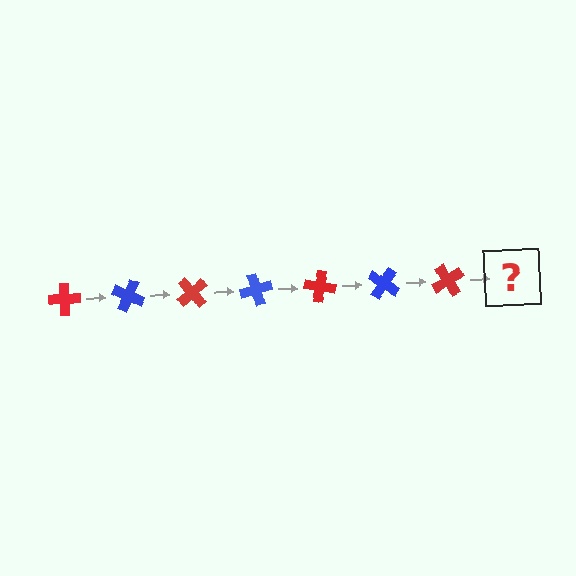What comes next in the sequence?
The next element should be a blue cross, rotated 175 degrees from the start.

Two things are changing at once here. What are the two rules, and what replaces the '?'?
The two rules are that it rotates 25 degrees each step and the color cycles through red and blue. The '?' should be a blue cross, rotated 175 degrees from the start.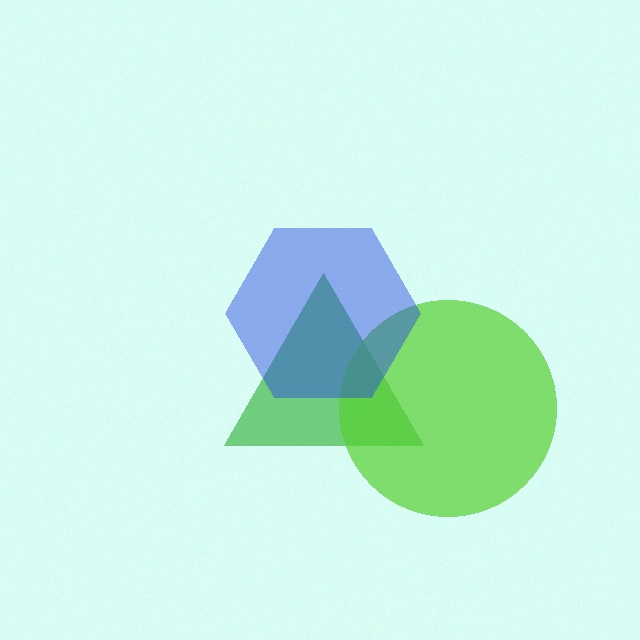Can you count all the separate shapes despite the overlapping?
Yes, there are 3 separate shapes.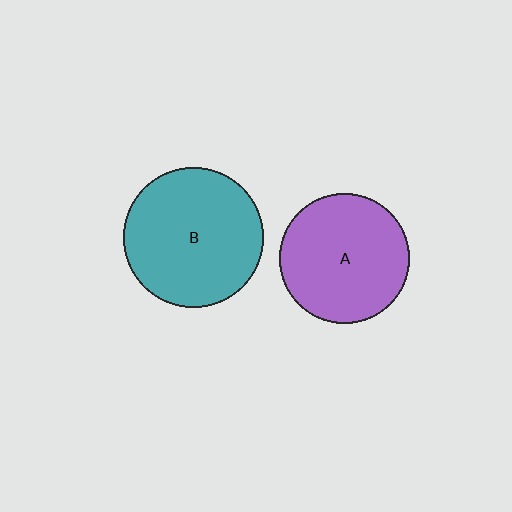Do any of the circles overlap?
No, none of the circles overlap.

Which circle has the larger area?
Circle B (teal).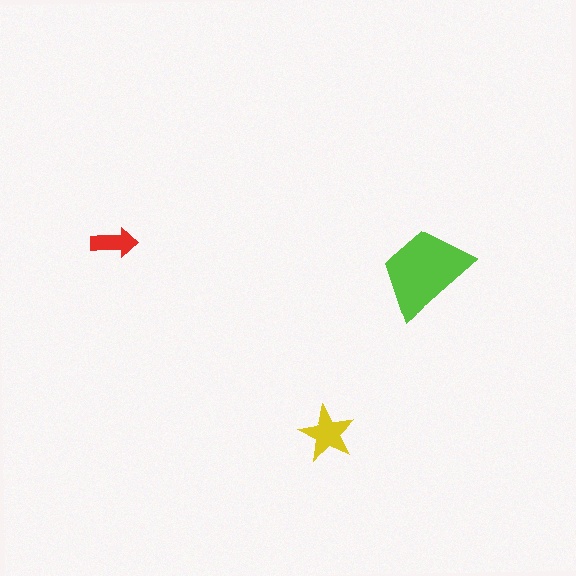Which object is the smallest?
The red arrow.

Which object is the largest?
The lime trapezoid.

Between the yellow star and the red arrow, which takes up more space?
The yellow star.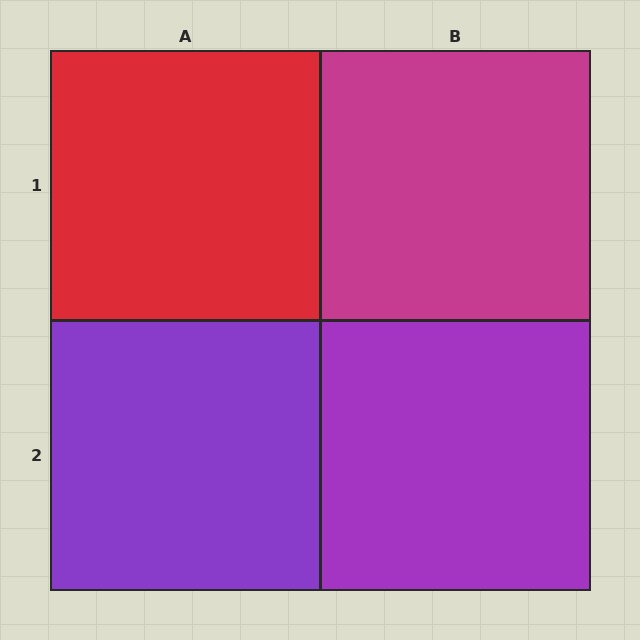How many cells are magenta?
1 cell is magenta.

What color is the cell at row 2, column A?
Purple.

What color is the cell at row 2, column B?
Purple.